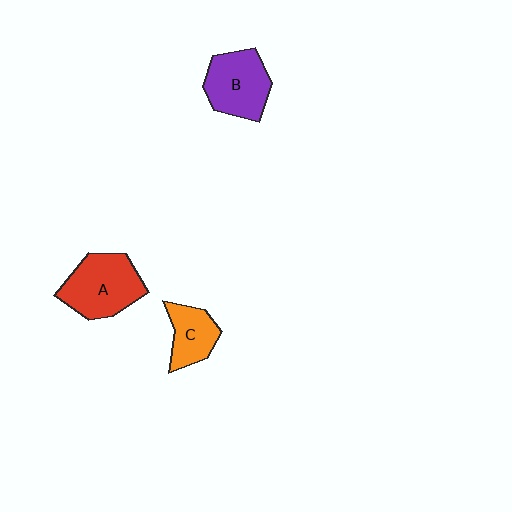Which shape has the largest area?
Shape A (red).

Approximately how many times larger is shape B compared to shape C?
Approximately 1.5 times.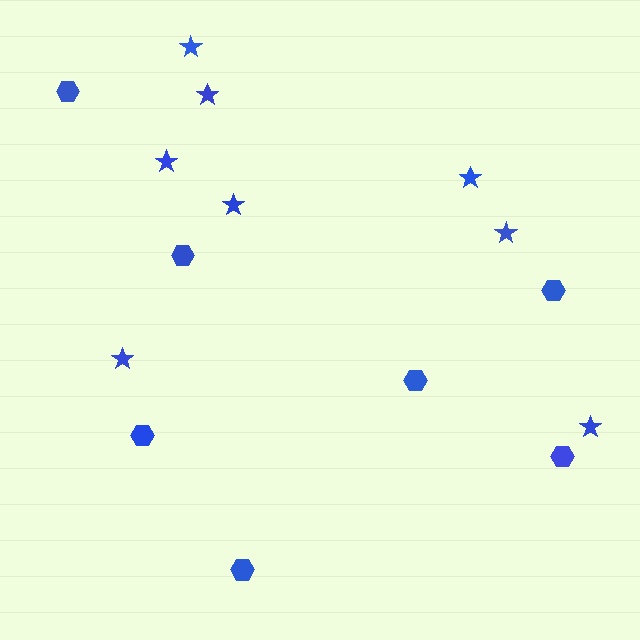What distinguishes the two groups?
There are 2 groups: one group of hexagons (7) and one group of stars (8).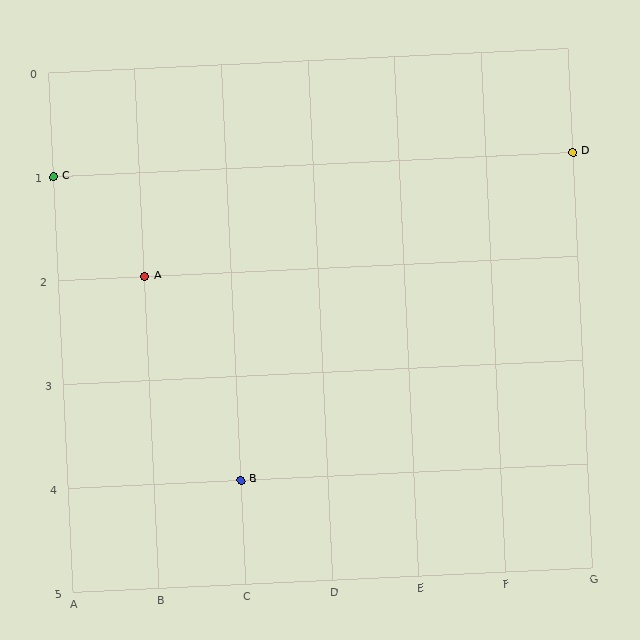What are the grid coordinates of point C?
Point C is at grid coordinates (A, 1).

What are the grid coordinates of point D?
Point D is at grid coordinates (G, 1).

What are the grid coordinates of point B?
Point B is at grid coordinates (C, 4).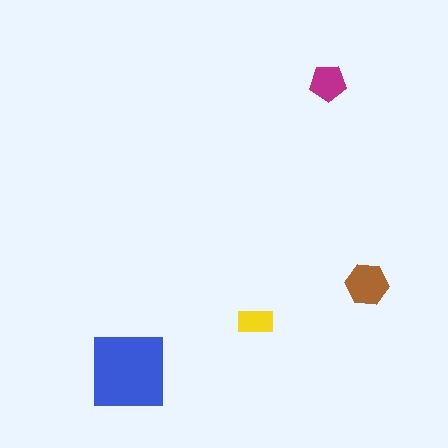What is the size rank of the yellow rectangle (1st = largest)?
4th.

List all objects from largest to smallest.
The blue square, the brown hexagon, the magenta pentagon, the yellow rectangle.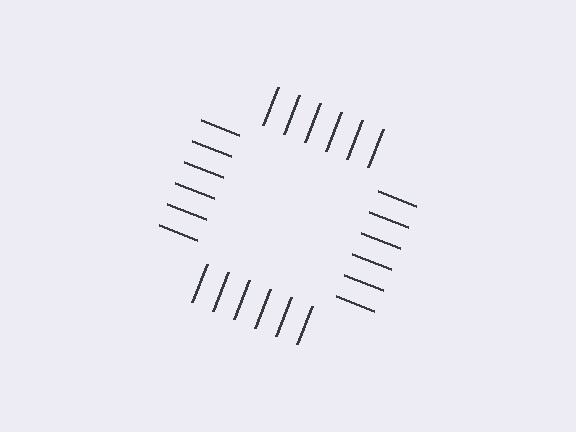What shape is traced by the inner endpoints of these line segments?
An illusory square — the line segments terminate on its edges but no continuous stroke is drawn.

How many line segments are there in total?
24 — 6 along each of the 4 edges.